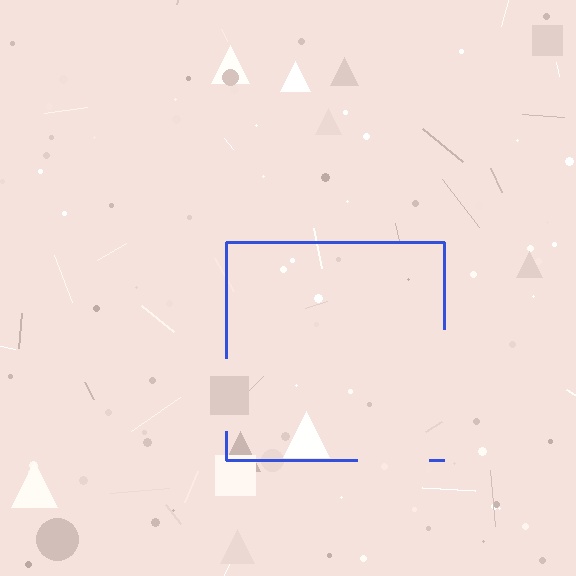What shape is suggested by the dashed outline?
The dashed outline suggests a square.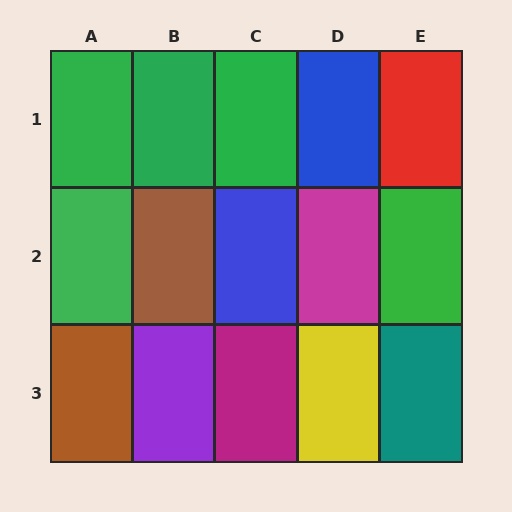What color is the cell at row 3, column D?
Yellow.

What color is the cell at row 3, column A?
Brown.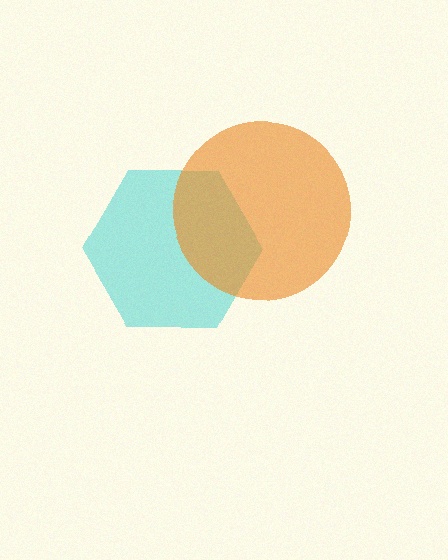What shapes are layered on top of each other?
The layered shapes are: a cyan hexagon, an orange circle.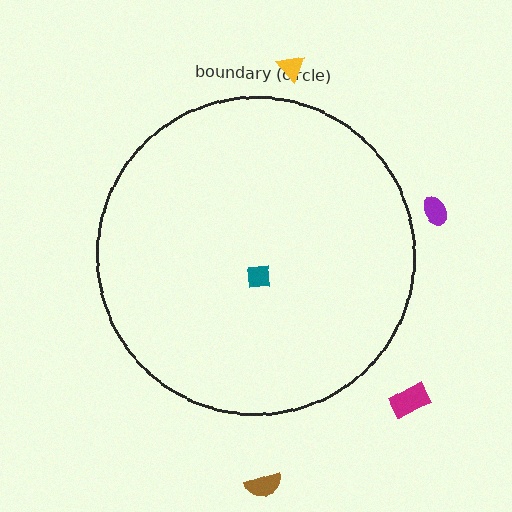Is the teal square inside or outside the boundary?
Inside.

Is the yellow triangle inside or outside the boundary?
Outside.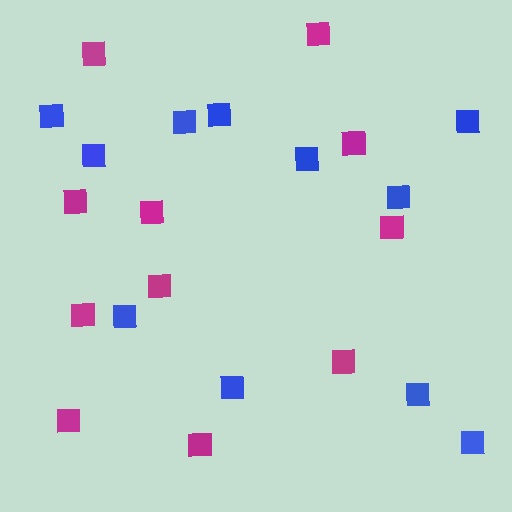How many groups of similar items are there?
There are 2 groups: one group of magenta squares (11) and one group of blue squares (11).